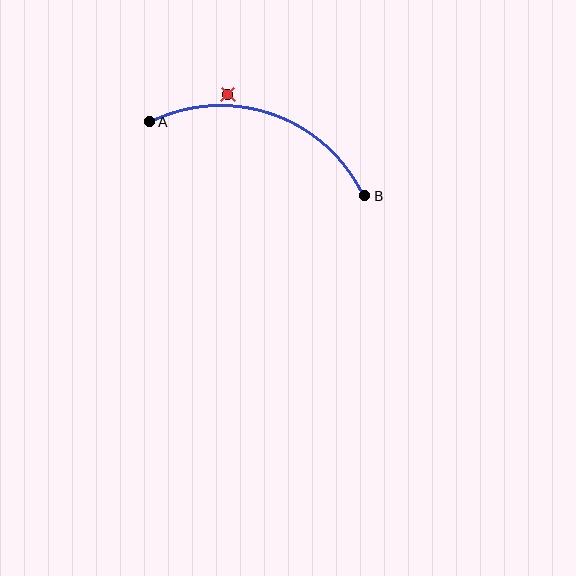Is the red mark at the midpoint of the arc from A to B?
No — the red mark does not lie on the arc at all. It sits slightly outside the curve.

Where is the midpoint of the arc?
The arc midpoint is the point on the curve farthest from the straight line joining A and B. It sits above that line.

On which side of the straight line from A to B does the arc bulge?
The arc bulges above the straight line connecting A and B.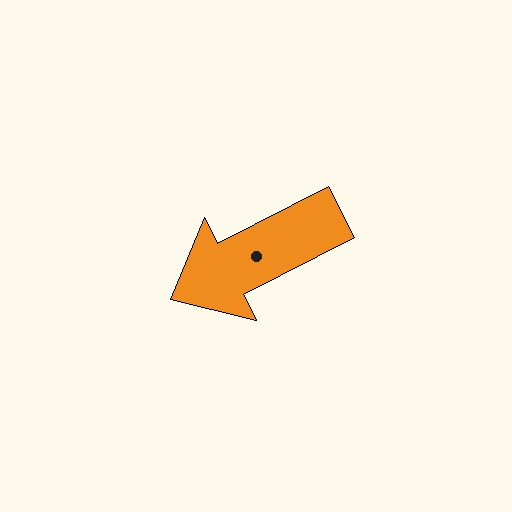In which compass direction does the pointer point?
Southwest.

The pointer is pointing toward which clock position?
Roughly 8 o'clock.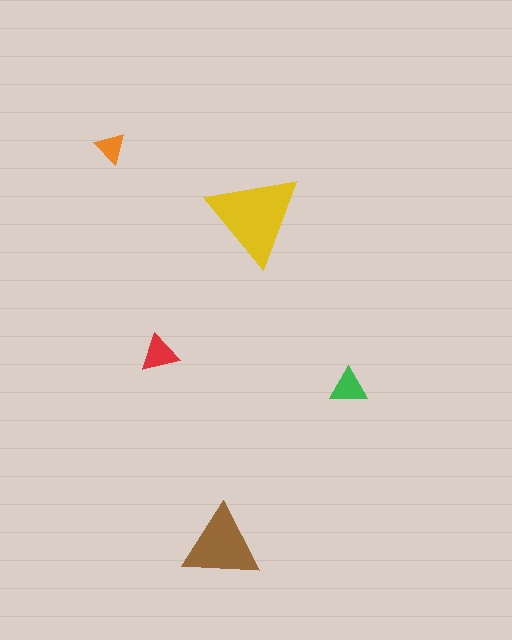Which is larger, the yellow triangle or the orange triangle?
The yellow one.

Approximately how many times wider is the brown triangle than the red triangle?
About 2 times wider.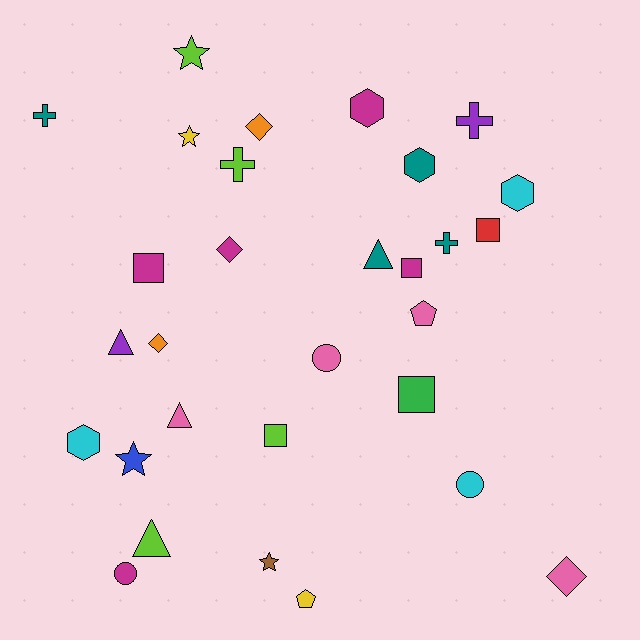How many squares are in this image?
There are 5 squares.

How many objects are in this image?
There are 30 objects.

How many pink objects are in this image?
There are 4 pink objects.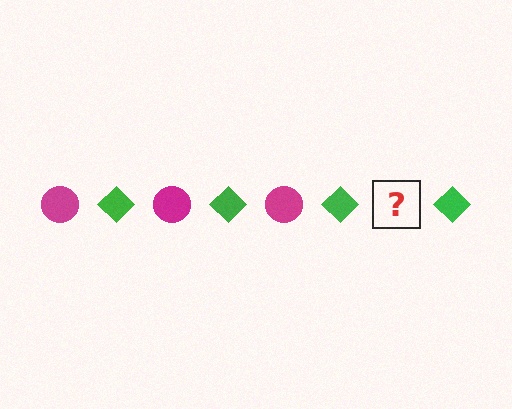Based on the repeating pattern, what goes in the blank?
The blank should be a magenta circle.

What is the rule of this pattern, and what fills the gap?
The rule is that the pattern alternates between magenta circle and green diamond. The gap should be filled with a magenta circle.